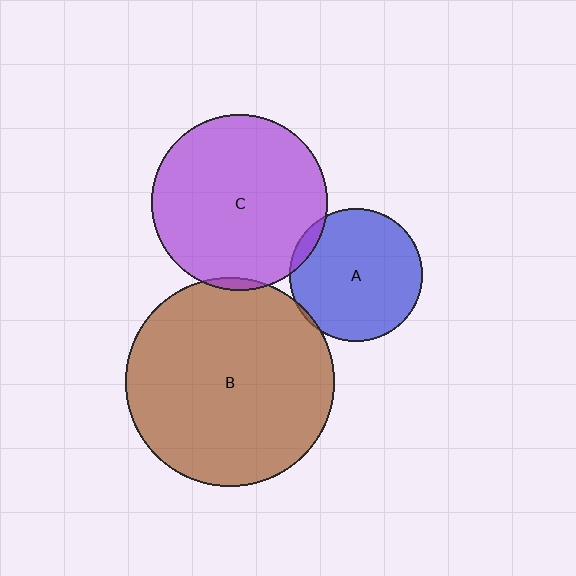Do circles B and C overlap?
Yes.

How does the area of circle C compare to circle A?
Approximately 1.8 times.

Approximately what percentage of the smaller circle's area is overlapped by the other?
Approximately 5%.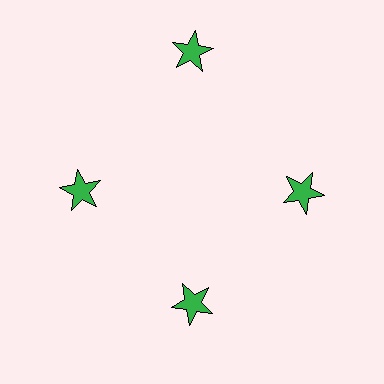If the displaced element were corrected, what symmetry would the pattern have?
It would have 4-fold rotational symmetry — the pattern would map onto itself every 90 degrees.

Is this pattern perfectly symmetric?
No. The 4 green stars are arranged in a ring, but one element near the 12 o'clock position is pushed outward from the center, breaking the 4-fold rotational symmetry.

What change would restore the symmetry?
The symmetry would be restored by moving it inward, back onto the ring so that all 4 stars sit at equal angles and equal distance from the center.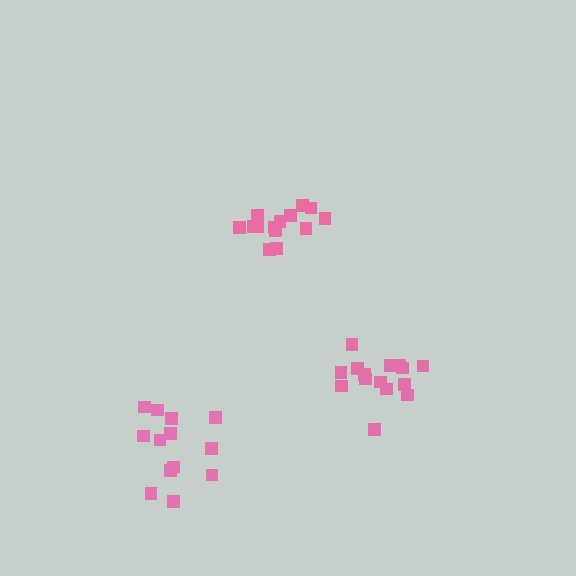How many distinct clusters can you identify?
There are 3 distinct clusters.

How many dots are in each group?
Group 1: 13 dots, Group 2: 15 dots, Group 3: 15 dots (43 total).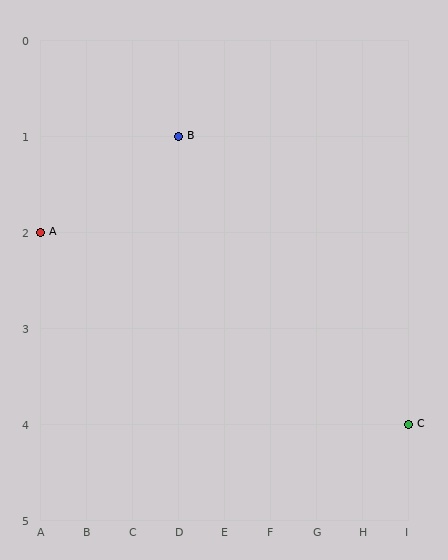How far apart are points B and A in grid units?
Points B and A are 3 columns and 1 row apart (about 3.2 grid units diagonally).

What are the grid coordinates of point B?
Point B is at grid coordinates (D, 1).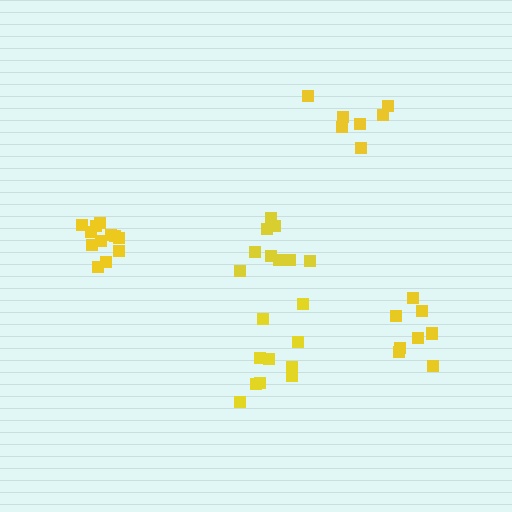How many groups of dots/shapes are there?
There are 5 groups.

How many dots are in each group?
Group 1: 9 dots, Group 2: 10 dots, Group 3: 7 dots, Group 4: 8 dots, Group 5: 12 dots (46 total).